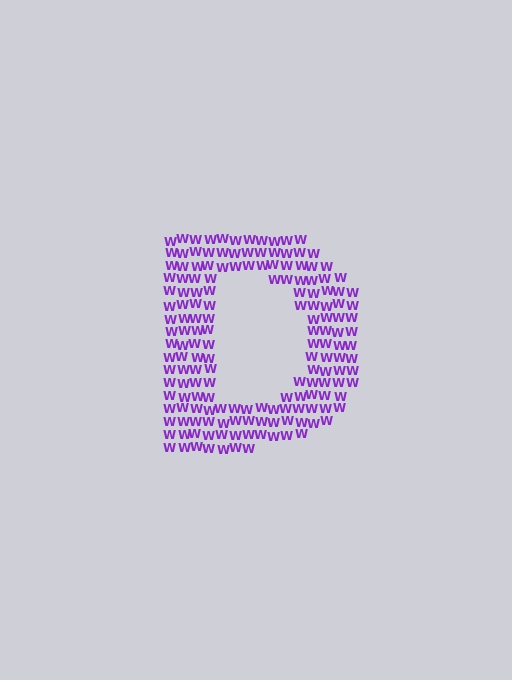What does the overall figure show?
The overall figure shows the letter D.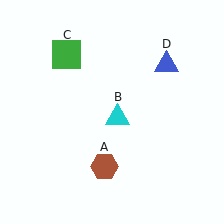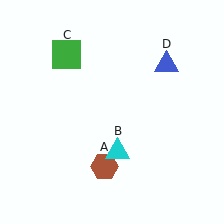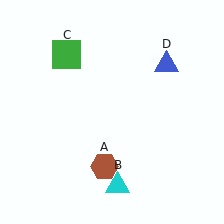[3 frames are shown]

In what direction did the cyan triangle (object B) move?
The cyan triangle (object B) moved down.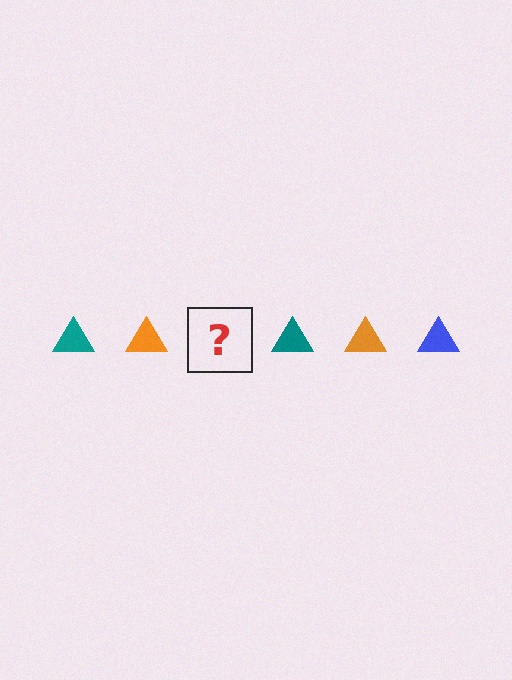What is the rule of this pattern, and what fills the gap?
The rule is that the pattern cycles through teal, orange, blue triangles. The gap should be filled with a blue triangle.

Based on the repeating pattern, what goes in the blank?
The blank should be a blue triangle.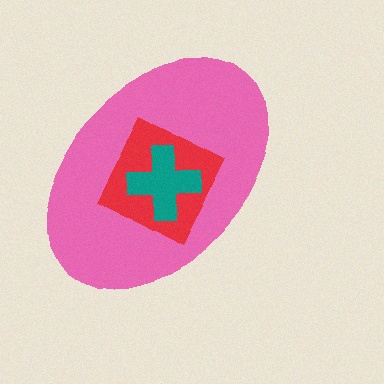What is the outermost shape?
The pink ellipse.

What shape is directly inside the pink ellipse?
The red square.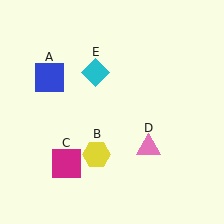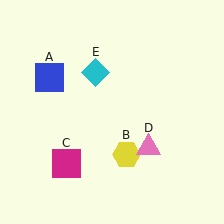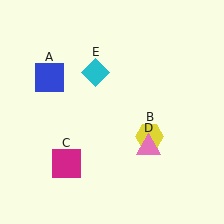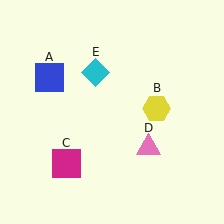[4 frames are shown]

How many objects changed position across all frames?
1 object changed position: yellow hexagon (object B).